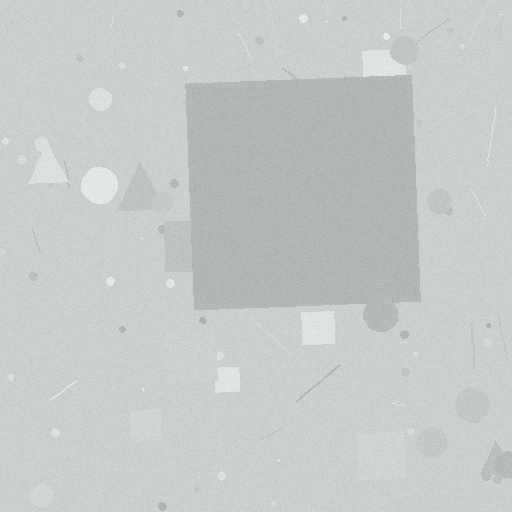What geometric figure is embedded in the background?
A square is embedded in the background.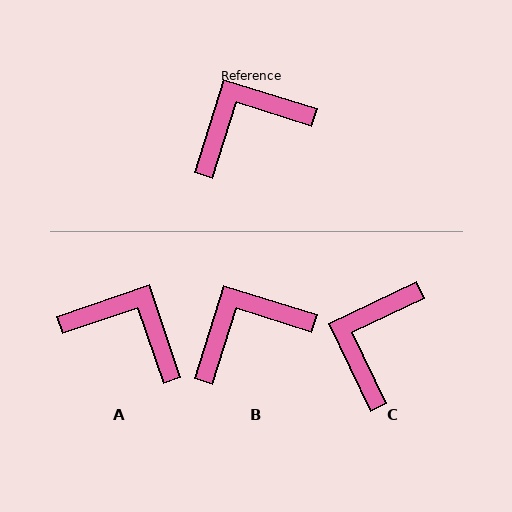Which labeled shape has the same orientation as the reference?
B.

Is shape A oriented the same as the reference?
No, it is off by about 54 degrees.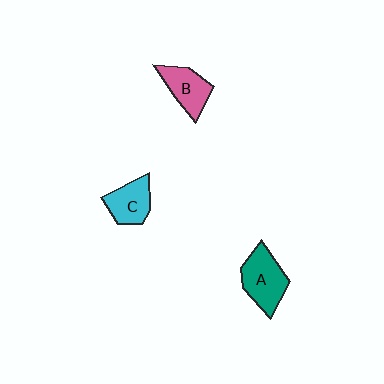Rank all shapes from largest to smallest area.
From largest to smallest: A (teal), B (pink), C (cyan).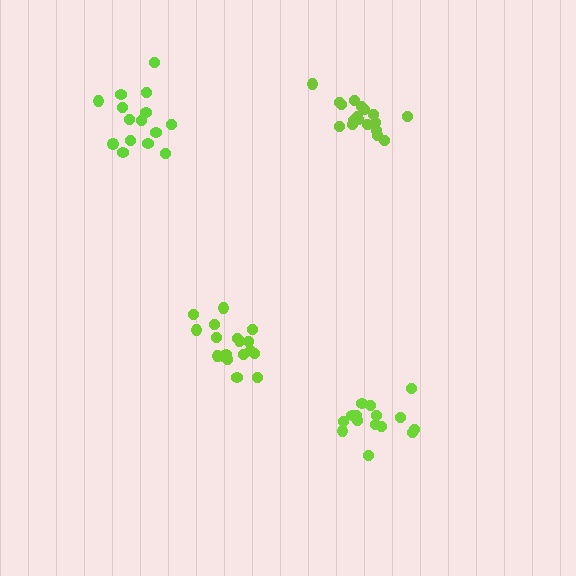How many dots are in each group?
Group 1: 18 dots, Group 2: 15 dots, Group 3: 15 dots, Group 4: 19 dots (67 total).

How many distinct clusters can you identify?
There are 4 distinct clusters.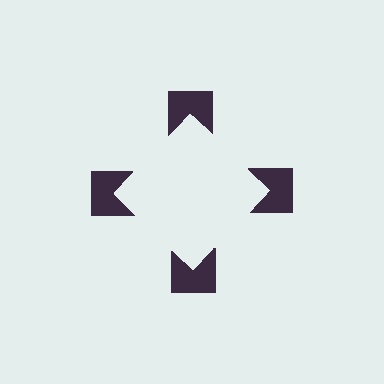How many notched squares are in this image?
There are 4 — one at each vertex of the illusory square.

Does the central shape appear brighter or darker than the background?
It typically appears slightly brighter than the background, even though no actual brightness change is drawn.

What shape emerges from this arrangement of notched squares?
An illusory square — its edges are inferred from the aligned wedge cuts in the notched squares, not physically drawn.